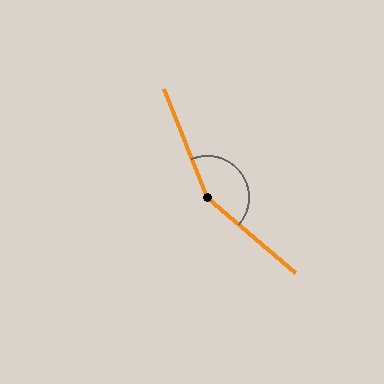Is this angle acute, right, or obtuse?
It is obtuse.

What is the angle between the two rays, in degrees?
Approximately 152 degrees.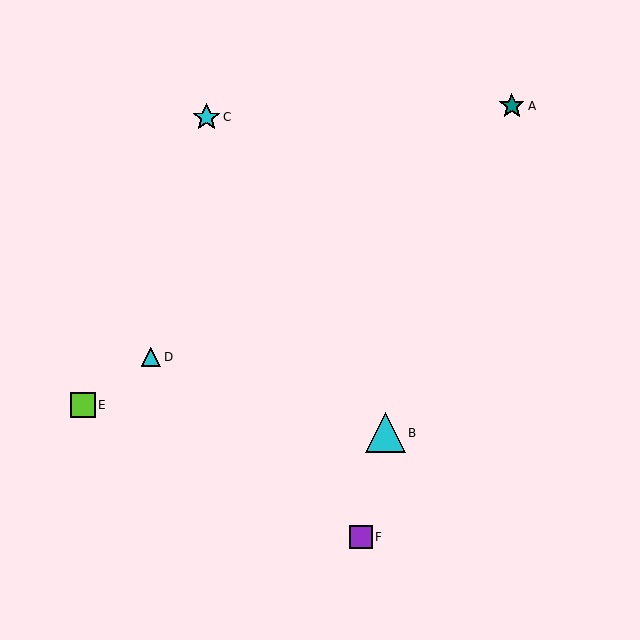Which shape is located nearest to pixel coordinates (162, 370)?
The cyan triangle (labeled D) at (151, 357) is nearest to that location.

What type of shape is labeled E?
Shape E is a lime square.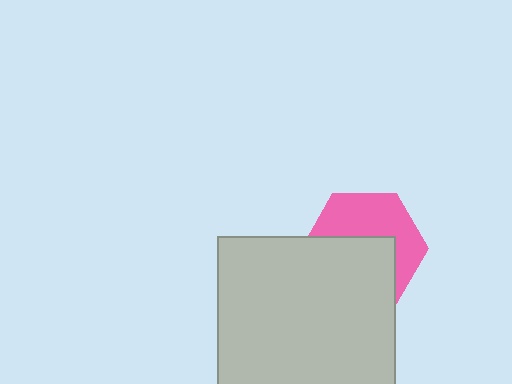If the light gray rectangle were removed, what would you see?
You would see the complete pink hexagon.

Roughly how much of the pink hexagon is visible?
About half of it is visible (roughly 48%).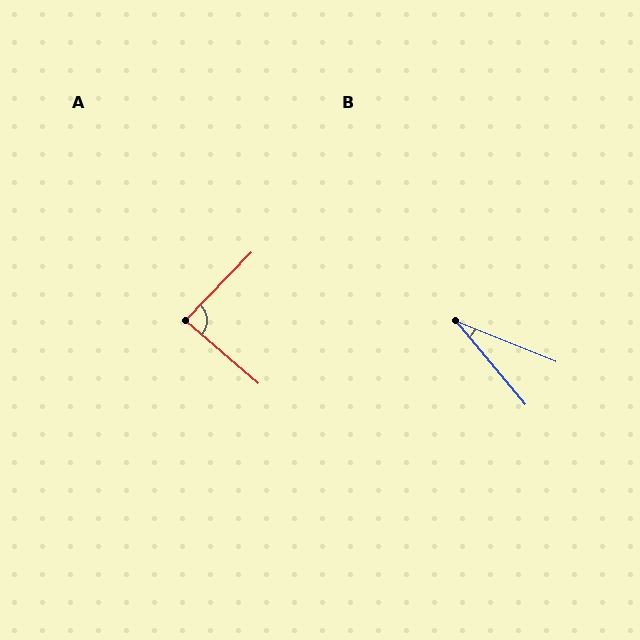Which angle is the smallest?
B, at approximately 28 degrees.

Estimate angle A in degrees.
Approximately 87 degrees.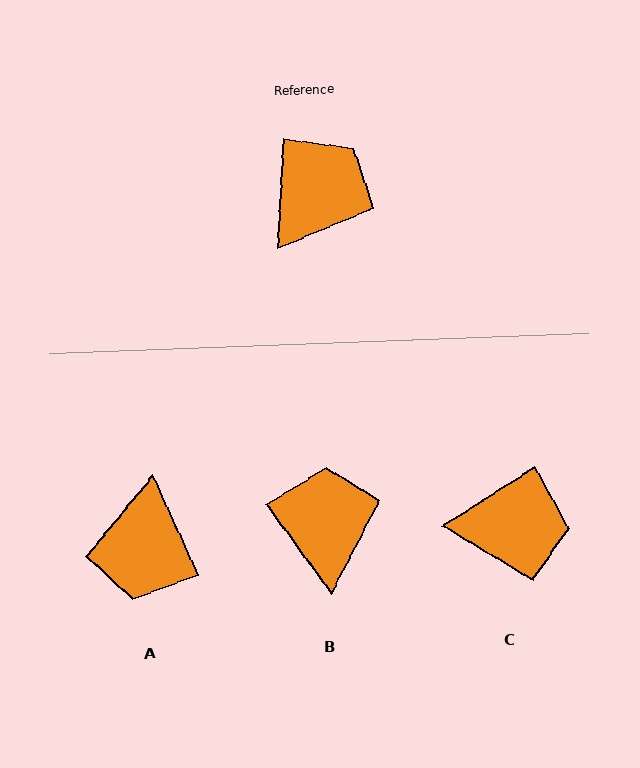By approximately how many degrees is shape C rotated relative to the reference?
Approximately 54 degrees clockwise.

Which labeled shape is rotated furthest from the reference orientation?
A, about 152 degrees away.